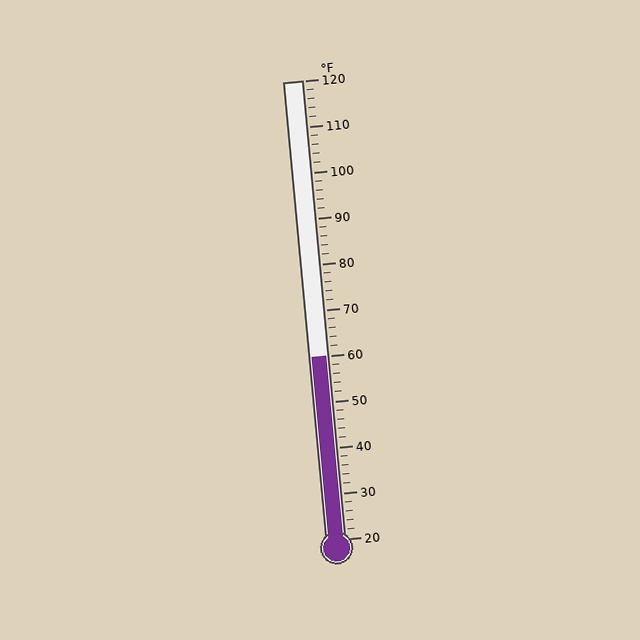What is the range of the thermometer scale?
The thermometer scale ranges from 20°F to 120°F.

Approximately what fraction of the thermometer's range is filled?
The thermometer is filled to approximately 40% of its range.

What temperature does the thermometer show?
The thermometer shows approximately 60°F.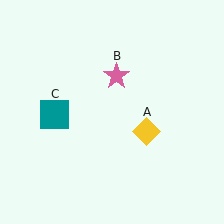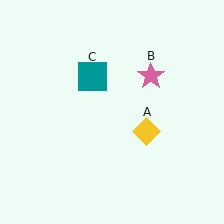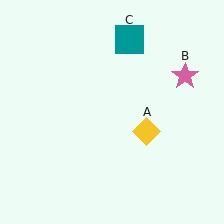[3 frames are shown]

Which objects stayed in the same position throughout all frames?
Yellow diamond (object A) remained stationary.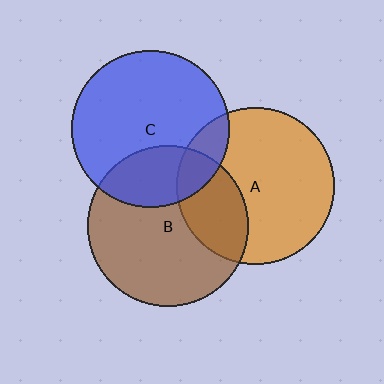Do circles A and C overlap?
Yes.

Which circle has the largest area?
Circle B (brown).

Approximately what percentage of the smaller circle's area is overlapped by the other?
Approximately 15%.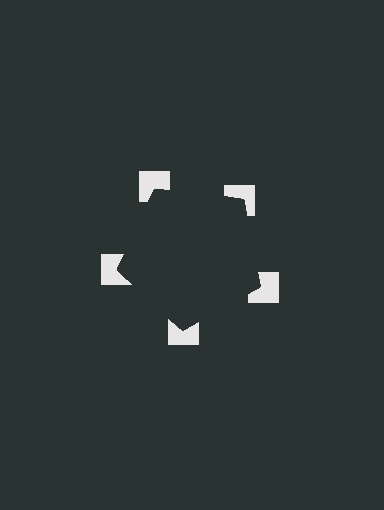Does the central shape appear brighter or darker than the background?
It typically appears slightly darker than the background, even though no actual brightness change is drawn.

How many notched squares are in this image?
There are 5 — one at each vertex of the illusory pentagon.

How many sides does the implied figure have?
5 sides.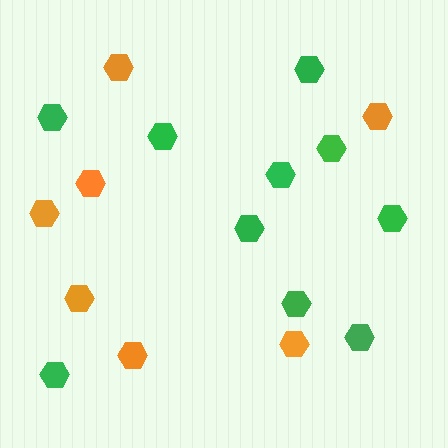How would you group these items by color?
There are 2 groups: one group of green hexagons (10) and one group of orange hexagons (7).